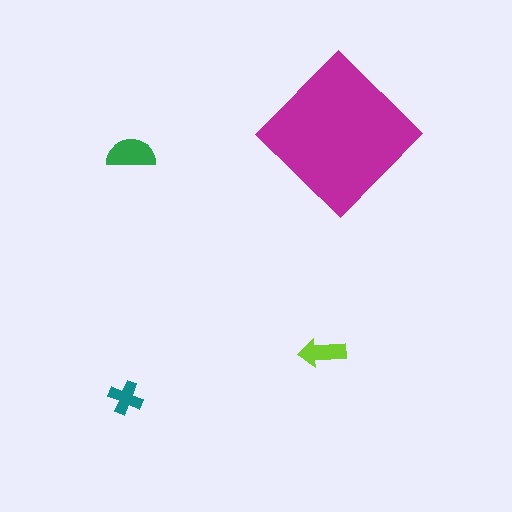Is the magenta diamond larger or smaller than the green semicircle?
Larger.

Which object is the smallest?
The teal cross.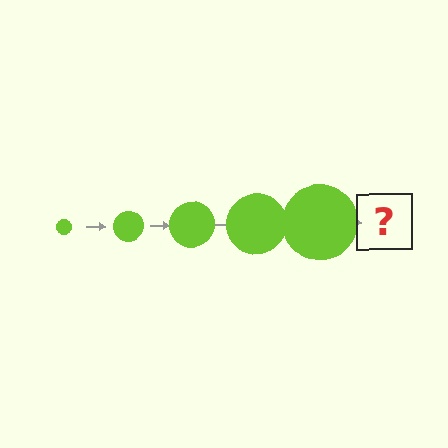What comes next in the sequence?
The next element should be a lime circle, larger than the previous one.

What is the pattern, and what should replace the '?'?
The pattern is that the circle gets progressively larger each step. The '?' should be a lime circle, larger than the previous one.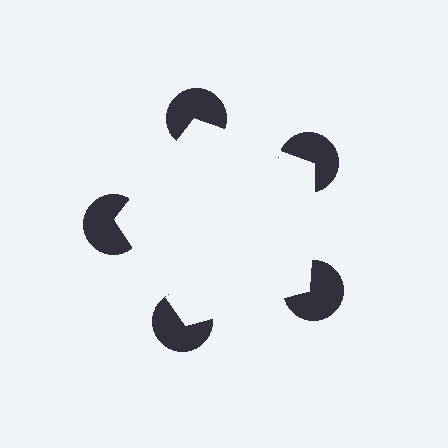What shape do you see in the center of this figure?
An illusory pentagon — its edges are inferred from the aligned wedge cuts in the pac-man discs, not physically drawn.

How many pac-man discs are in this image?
There are 5 — one at each vertex of the illusory pentagon.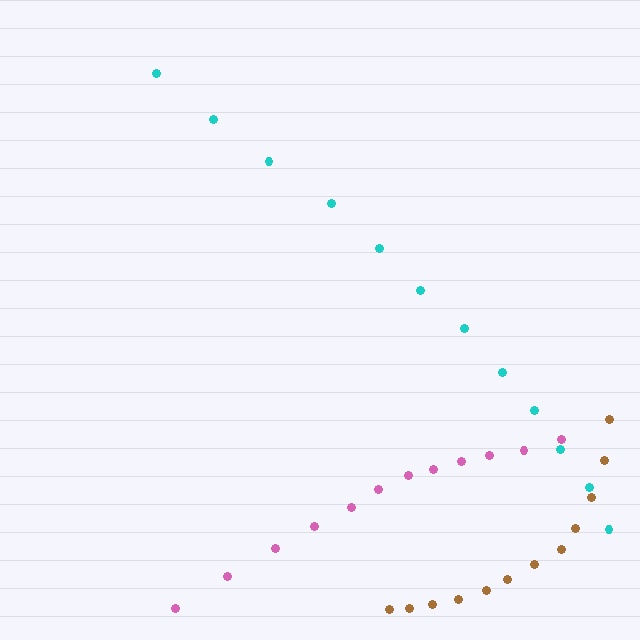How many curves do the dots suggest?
There are 3 distinct paths.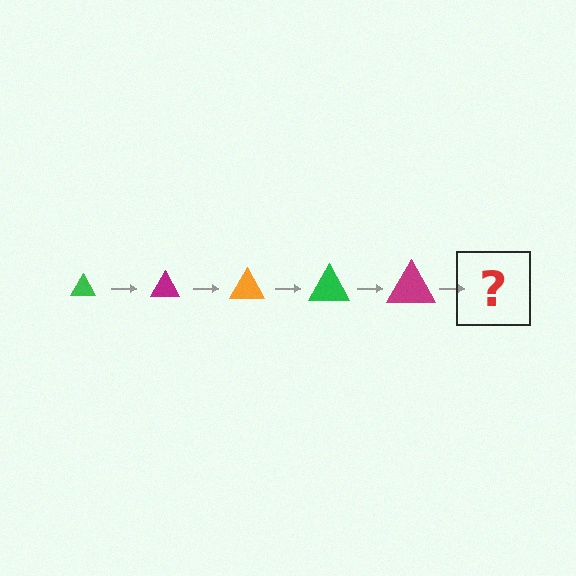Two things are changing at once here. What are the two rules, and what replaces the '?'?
The two rules are that the triangle grows larger each step and the color cycles through green, magenta, and orange. The '?' should be an orange triangle, larger than the previous one.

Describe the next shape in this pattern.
It should be an orange triangle, larger than the previous one.